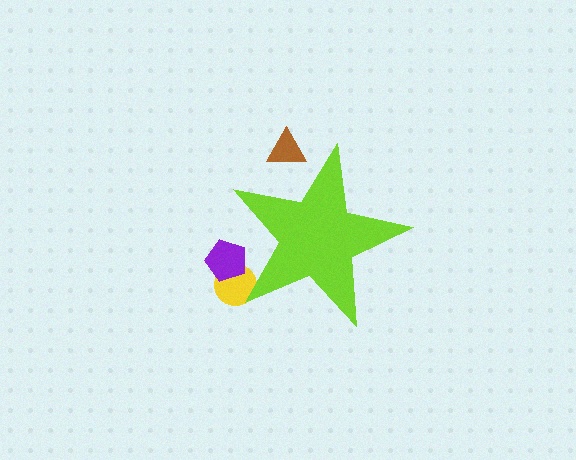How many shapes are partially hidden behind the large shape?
3 shapes are partially hidden.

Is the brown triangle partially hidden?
Yes, the brown triangle is partially hidden behind the lime star.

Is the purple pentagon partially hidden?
Yes, the purple pentagon is partially hidden behind the lime star.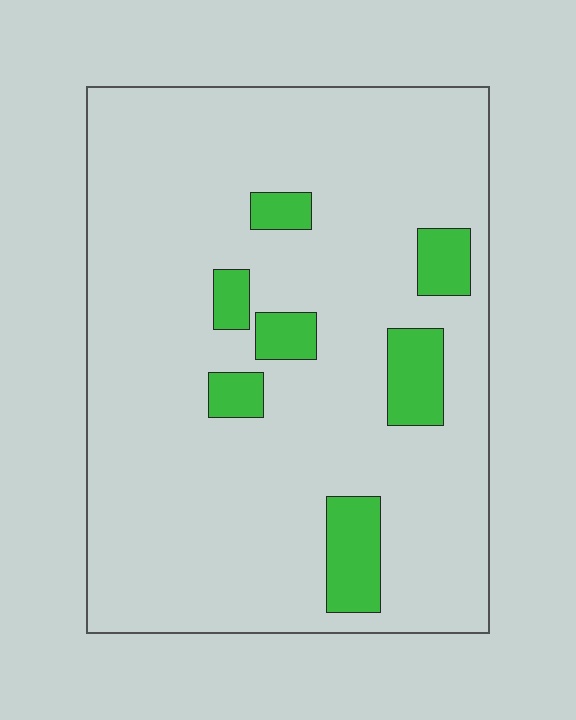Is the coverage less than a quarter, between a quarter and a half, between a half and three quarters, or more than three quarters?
Less than a quarter.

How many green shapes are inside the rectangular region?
7.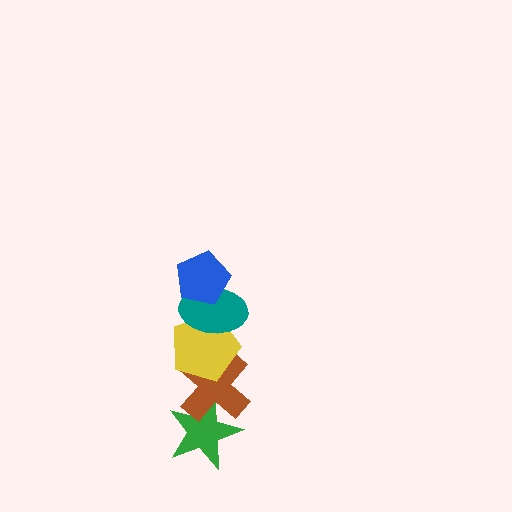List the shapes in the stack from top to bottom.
From top to bottom: the blue pentagon, the teal ellipse, the yellow pentagon, the brown cross, the green star.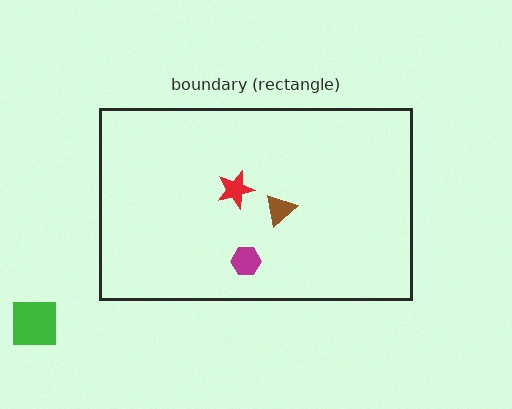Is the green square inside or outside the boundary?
Outside.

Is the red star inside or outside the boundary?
Inside.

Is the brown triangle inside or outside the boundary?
Inside.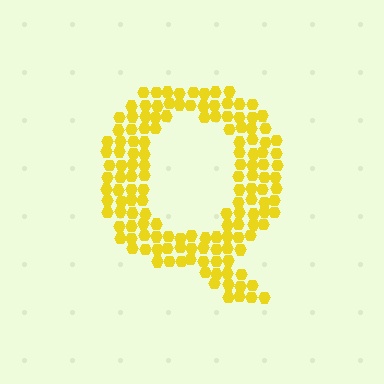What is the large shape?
The large shape is the letter Q.